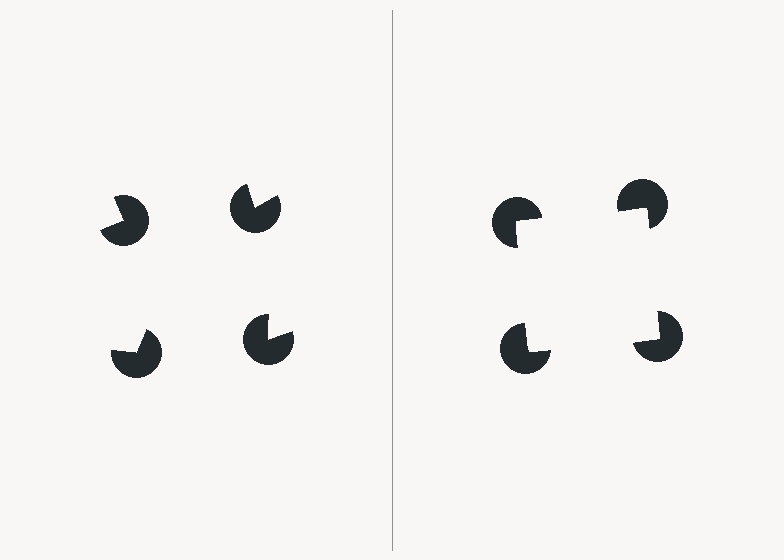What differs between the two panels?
The pac-man discs are positioned identically on both sides; only the wedge orientations differ. On the right they align to a square; on the left they are misaligned.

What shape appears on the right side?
An illusory square.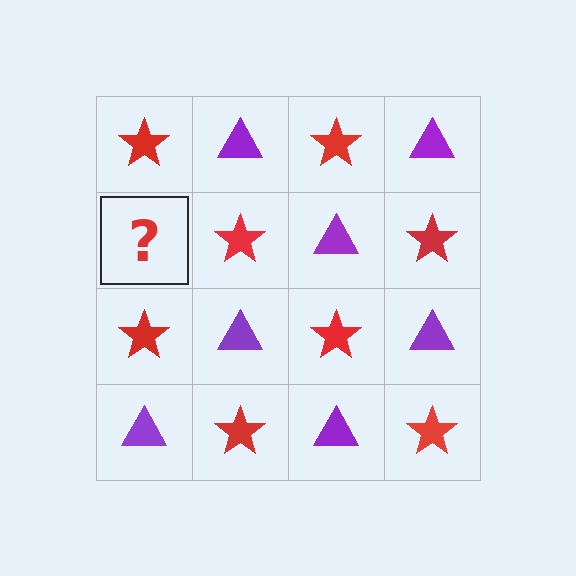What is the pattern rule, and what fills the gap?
The rule is that it alternates red star and purple triangle in a checkerboard pattern. The gap should be filled with a purple triangle.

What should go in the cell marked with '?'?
The missing cell should contain a purple triangle.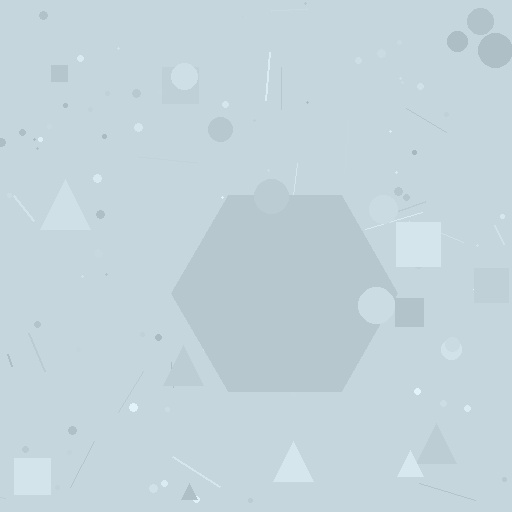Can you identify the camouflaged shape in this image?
The camouflaged shape is a hexagon.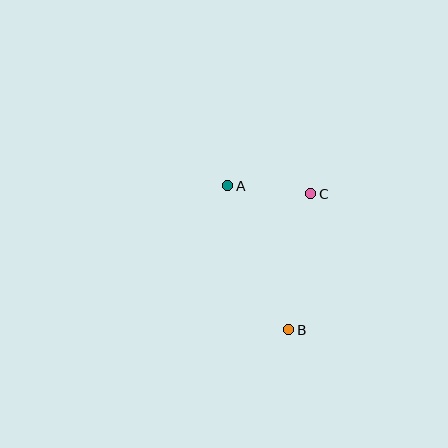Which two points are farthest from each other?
Points A and B are farthest from each other.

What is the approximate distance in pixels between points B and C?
The distance between B and C is approximately 138 pixels.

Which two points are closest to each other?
Points A and C are closest to each other.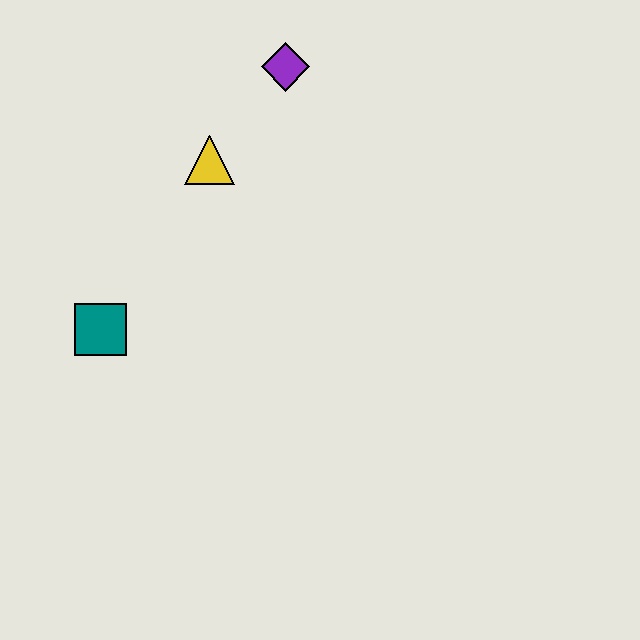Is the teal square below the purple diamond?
Yes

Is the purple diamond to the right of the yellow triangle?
Yes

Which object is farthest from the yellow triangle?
The teal square is farthest from the yellow triangle.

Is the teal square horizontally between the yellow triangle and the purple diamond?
No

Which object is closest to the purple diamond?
The yellow triangle is closest to the purple diamond.